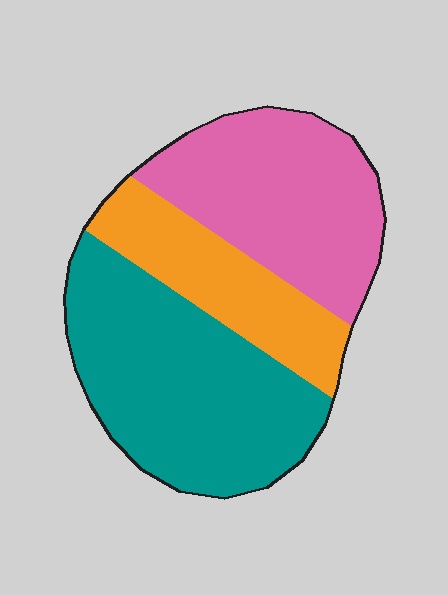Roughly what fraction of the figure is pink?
Pink covers 34% of the figure.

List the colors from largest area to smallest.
From largest to smallest: teal, pink, orange.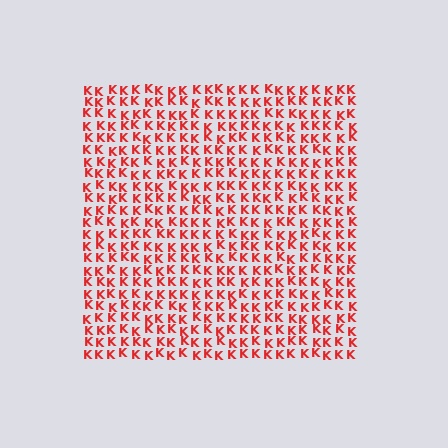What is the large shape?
The large shape is a square.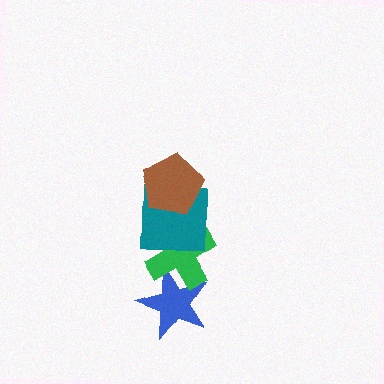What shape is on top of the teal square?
The brown pentagon is on top of the teal square.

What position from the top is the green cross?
The green cross is 3rd from the top.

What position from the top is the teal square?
The teal square is 2nd from the top.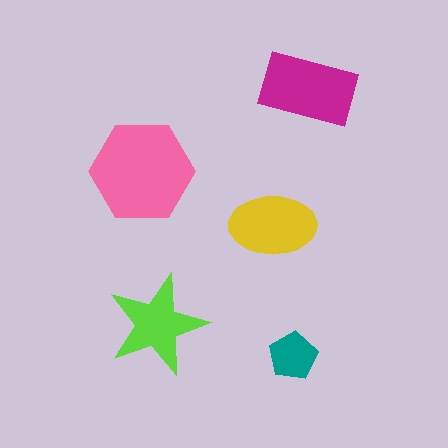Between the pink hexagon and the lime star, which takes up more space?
The pink hexagon.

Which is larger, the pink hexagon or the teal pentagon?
The pink hexagon.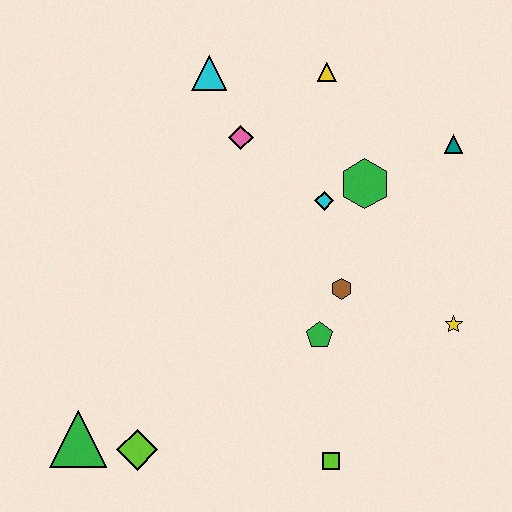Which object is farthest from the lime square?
The cyan triangle is farthest from the lime square.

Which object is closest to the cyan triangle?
The pink diamond is closest to the cyan triangle.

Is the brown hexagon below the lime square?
No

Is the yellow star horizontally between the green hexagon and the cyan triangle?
No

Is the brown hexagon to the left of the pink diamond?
No